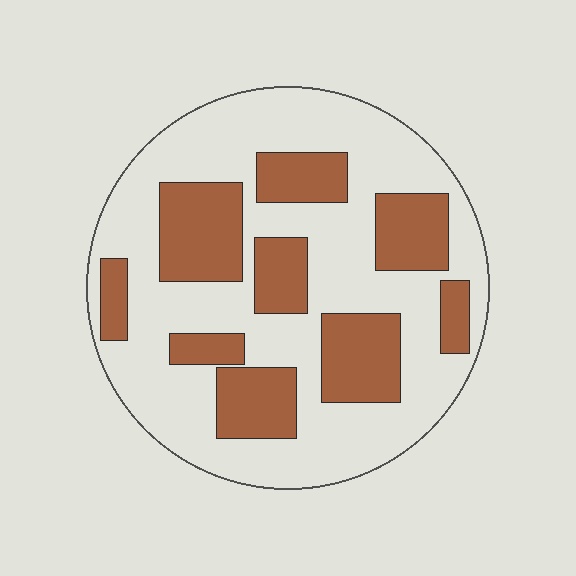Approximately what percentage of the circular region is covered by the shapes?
Approximately 35%.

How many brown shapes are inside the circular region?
9.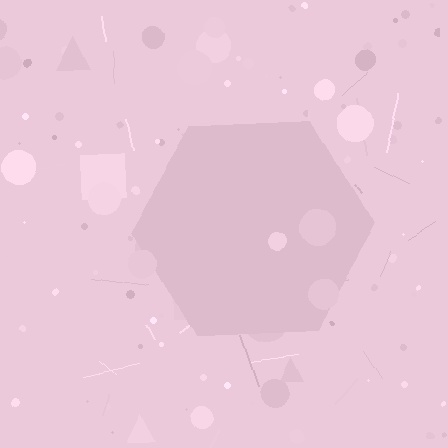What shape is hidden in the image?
A hexagon is hidden in the image.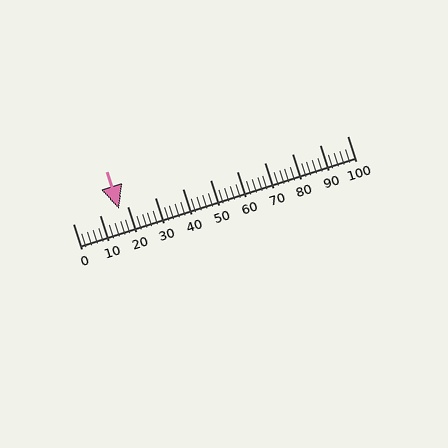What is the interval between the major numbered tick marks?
The major tick marks are spaced 10 units apart.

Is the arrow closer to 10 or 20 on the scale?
The arrow is closer to 20.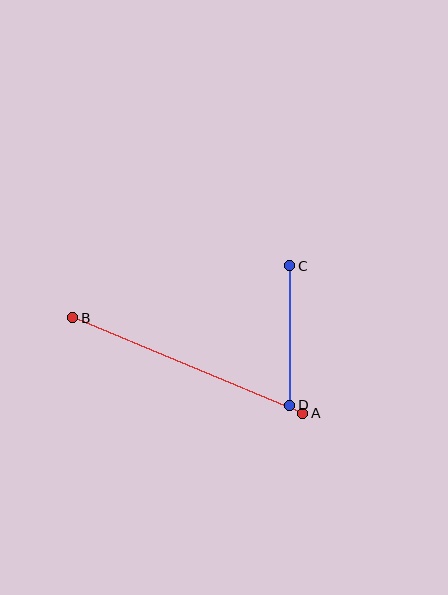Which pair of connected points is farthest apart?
Points A and B are farthest apart.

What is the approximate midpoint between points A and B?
The midpoint is at approximately (188, 366) pixels.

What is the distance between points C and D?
The distance is approximately 139 pixels.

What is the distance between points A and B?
The distance is approximately 249 pixels.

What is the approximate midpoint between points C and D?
The midpoint is at approximately (290, 335) pixels.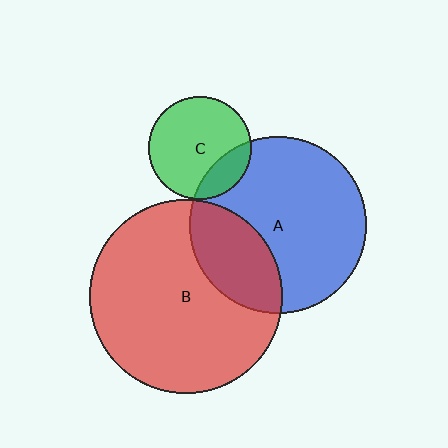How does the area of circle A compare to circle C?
Approximately 3.0 times.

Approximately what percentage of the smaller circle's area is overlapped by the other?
Approximately 20%.